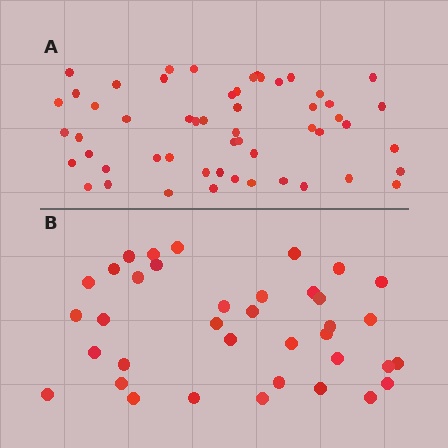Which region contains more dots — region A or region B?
Region A (the top region) has more dots.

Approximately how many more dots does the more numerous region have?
Region A has approximately 15 more dots than region B.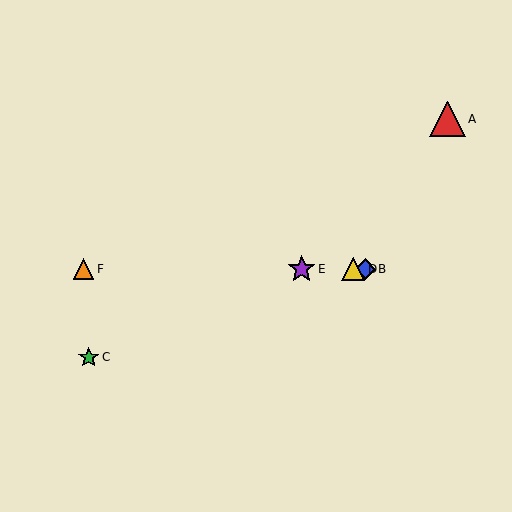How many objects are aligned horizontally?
4 objects (B, D, E, F) are aligned horizontally.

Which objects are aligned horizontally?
Objects B, D, E, F are aligned horizontally.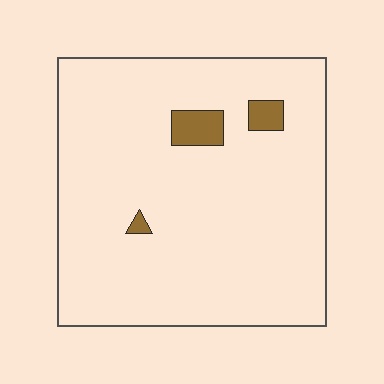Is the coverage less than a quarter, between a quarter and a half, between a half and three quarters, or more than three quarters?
Less than a quarter.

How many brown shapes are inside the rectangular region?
3.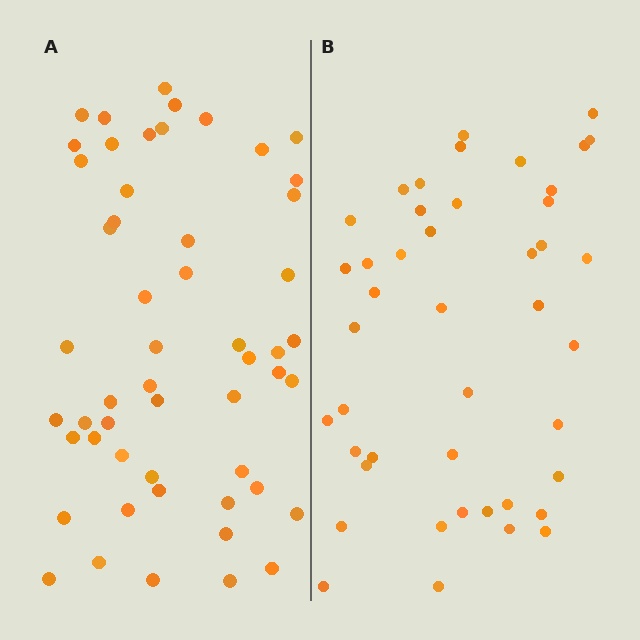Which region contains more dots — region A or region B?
Region A (the left region) has more dots.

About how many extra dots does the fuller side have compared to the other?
Region A has roughly 8 or so more dots than region B.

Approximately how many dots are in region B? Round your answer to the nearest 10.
About 40 dots. (The exact count is 44, which rounds to 40.)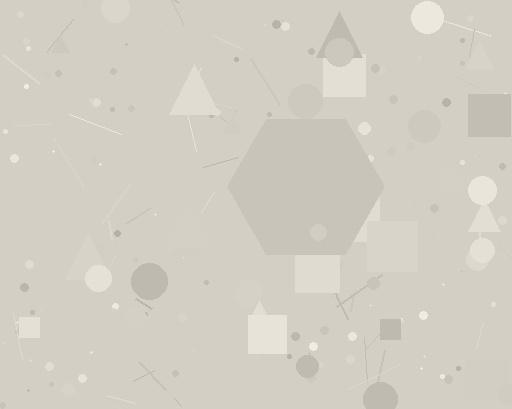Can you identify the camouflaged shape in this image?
The camouflaged shape is a hexagon.